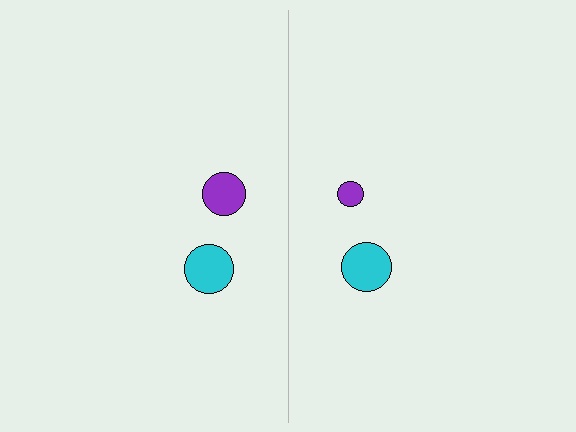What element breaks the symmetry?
The purple circle on the right side has a different size than its mirror counterpart.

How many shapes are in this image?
There are 4 shapes in this image.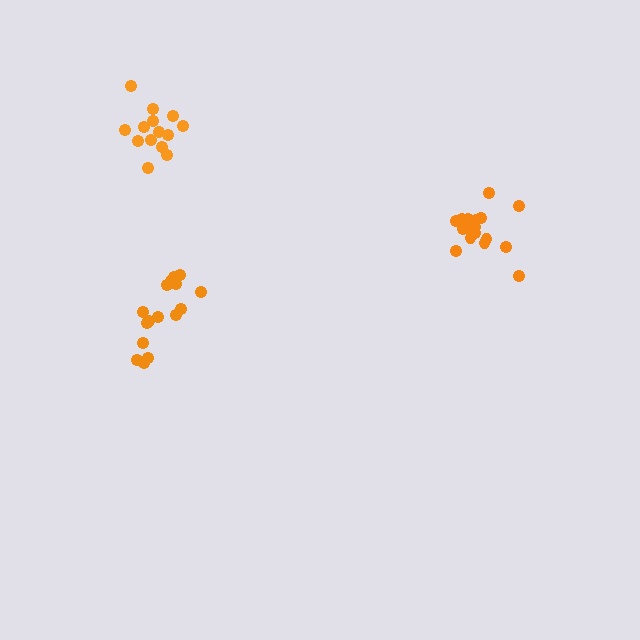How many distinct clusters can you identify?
There are 3 distinct clusters.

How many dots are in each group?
Group 1: 17 dots, Group 2: 16 dots, Group 3: 14 dots (47 total).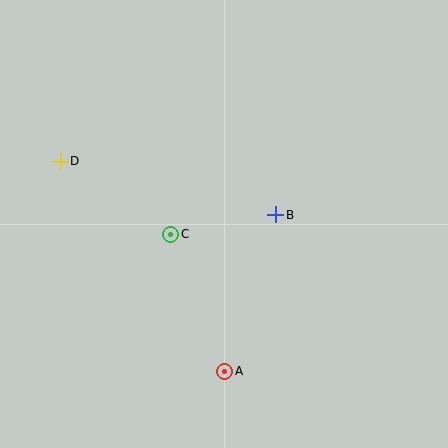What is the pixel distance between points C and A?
The distance between C and A is 147 pixels.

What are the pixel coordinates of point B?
Point B is at (276, 215).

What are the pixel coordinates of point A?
Point A is at (225, 371).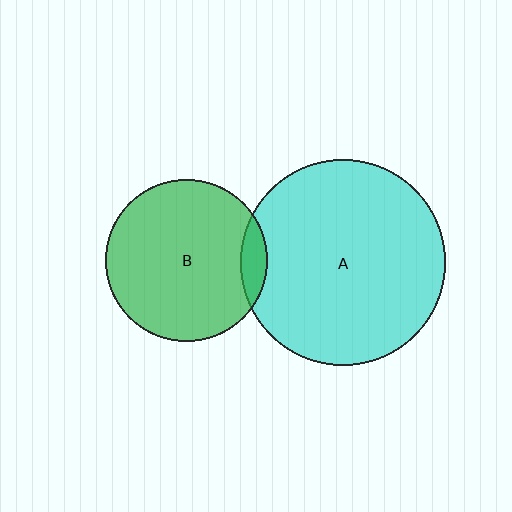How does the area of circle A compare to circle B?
Approximately 1.6 times.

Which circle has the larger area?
Circle A (cyan).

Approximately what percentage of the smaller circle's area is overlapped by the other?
Approximately 10%.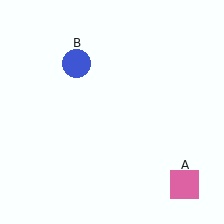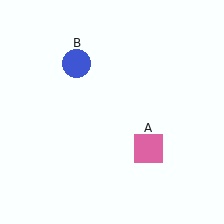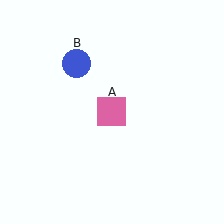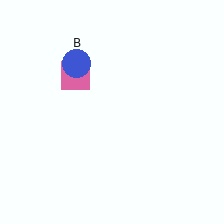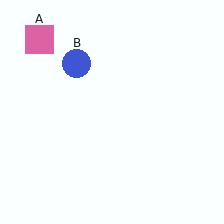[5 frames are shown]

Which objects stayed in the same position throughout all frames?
Blue circle (object B) remained stationary.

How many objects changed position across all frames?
1 object changed position: pink square (object A).